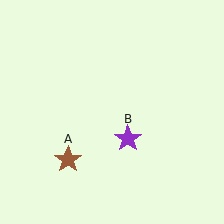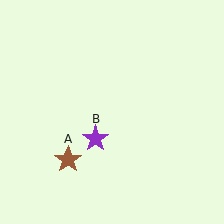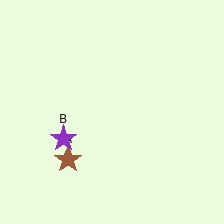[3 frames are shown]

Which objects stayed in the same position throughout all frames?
Brown star (object A) remained stationary.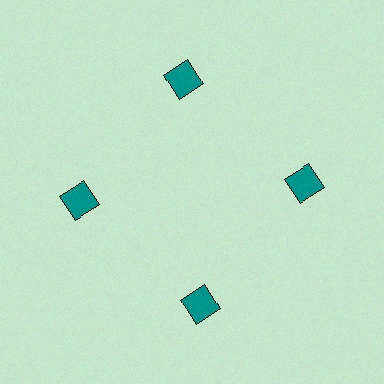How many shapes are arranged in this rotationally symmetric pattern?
There are 4 shapes, arranged in 4 groups of 1.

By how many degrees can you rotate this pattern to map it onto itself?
The pattern maps onto itself every 90 degrees of rotation.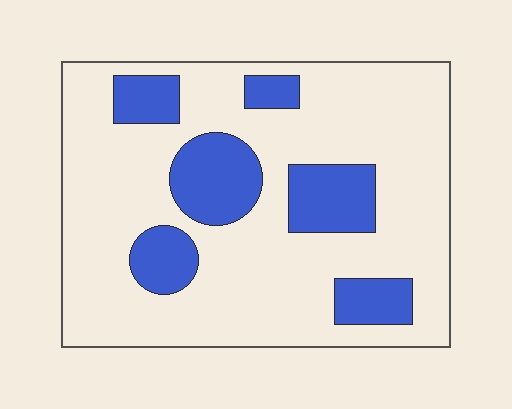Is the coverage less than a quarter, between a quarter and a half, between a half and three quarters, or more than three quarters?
Less than a quarter.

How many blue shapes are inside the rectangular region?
6.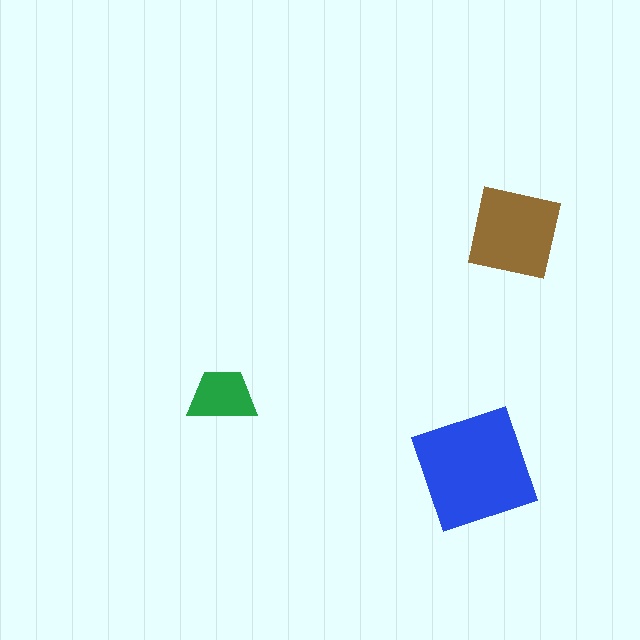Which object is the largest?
The blue square.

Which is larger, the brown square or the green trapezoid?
The brown square.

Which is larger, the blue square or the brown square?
The blue square.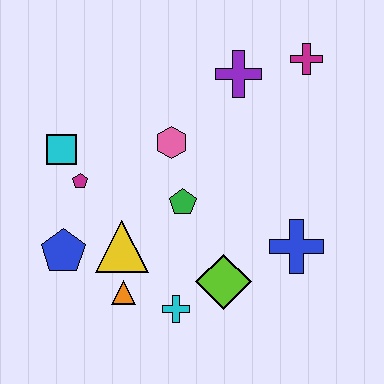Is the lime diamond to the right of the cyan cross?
Yes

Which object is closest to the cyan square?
The magenta pentagon is closest to the cyan square.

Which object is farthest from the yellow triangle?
The magenta cross is farthest from the yellow triangle.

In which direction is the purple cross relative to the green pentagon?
The purple cross is above the green pentagon.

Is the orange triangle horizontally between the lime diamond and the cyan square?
Yes